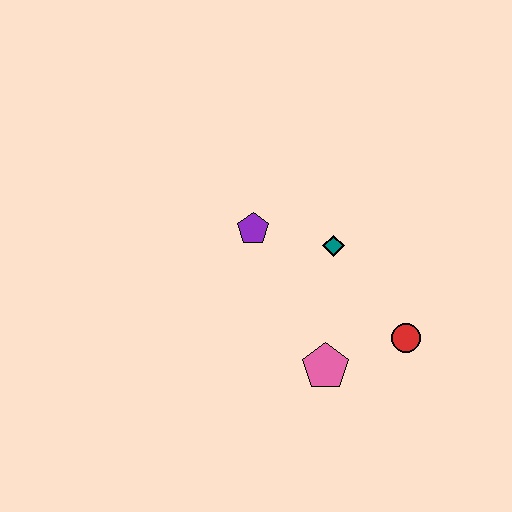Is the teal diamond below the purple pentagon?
Yes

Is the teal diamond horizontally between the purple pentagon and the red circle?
Yes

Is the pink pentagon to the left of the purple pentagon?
No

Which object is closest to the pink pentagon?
The red circle is closest to the pink pentagon.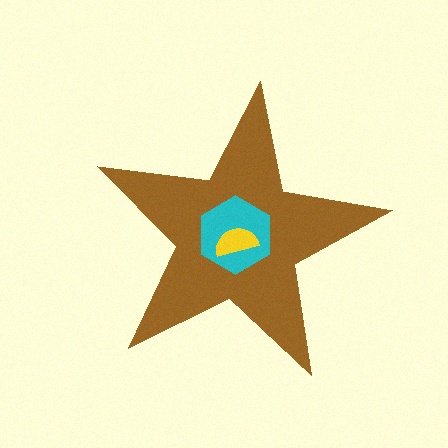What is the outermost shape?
The brown star.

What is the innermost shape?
The yellow semicircle.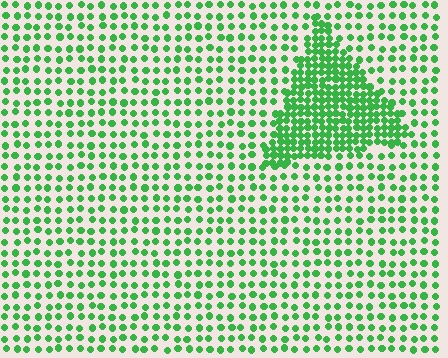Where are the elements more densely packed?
The elements are more densely packed inside the triangle boundary.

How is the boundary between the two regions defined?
The boundary is defined by a change in element density (approximately 2.4x ratio). All elements are the same color, size, and shape.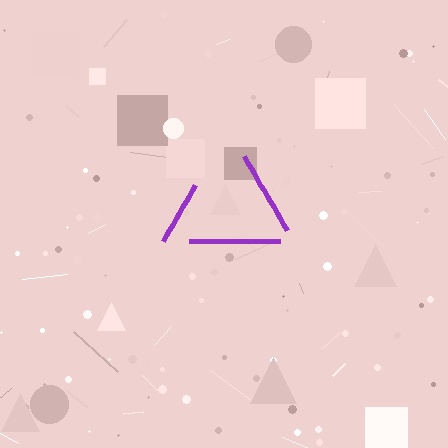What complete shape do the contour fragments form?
The contour fragments form a triangle.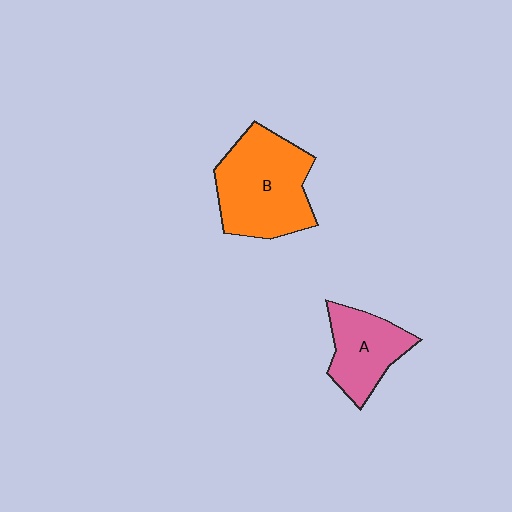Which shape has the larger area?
Shape B (orange).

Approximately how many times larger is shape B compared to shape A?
Approximately 1.6 times.